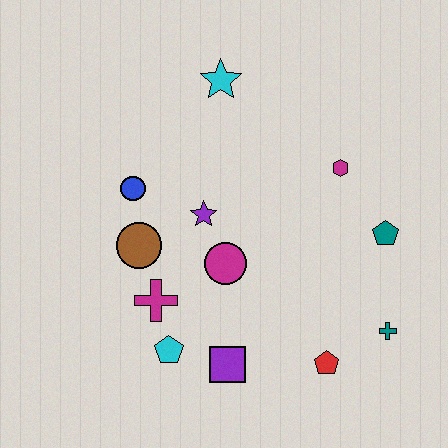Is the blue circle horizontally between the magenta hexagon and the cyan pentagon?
No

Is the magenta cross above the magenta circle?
No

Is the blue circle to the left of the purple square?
Yes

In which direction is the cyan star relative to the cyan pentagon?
The cyan star is above the cyan pentagon.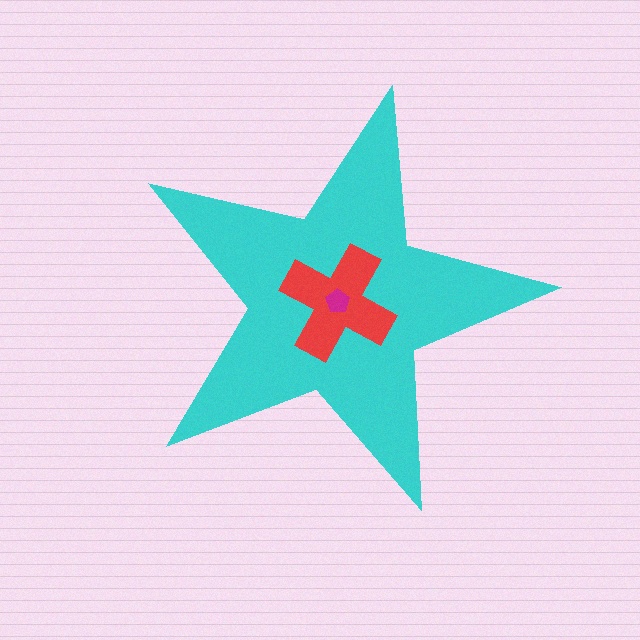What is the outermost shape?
The cyan star.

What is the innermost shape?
The magenta pentagon.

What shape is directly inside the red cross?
The magenta pentagon.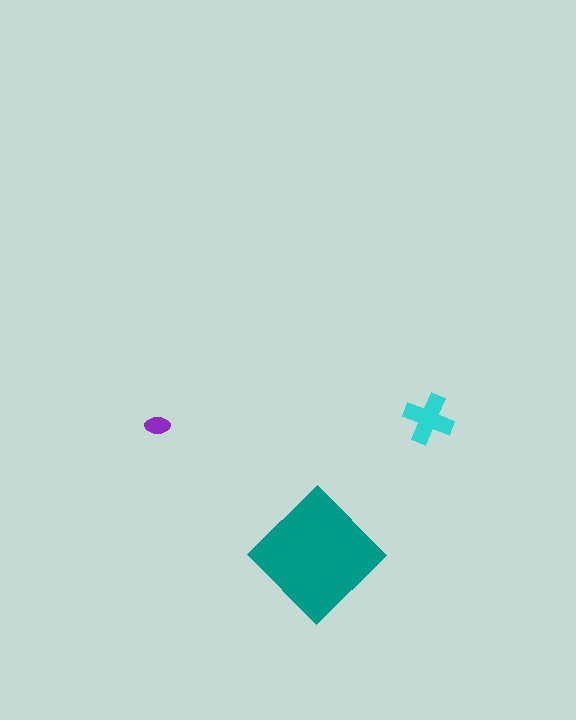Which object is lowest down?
The teal diamond is bottommost.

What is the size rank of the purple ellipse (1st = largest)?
3rd.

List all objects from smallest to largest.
The purple ellipse, the cyan cross, the teal diamond.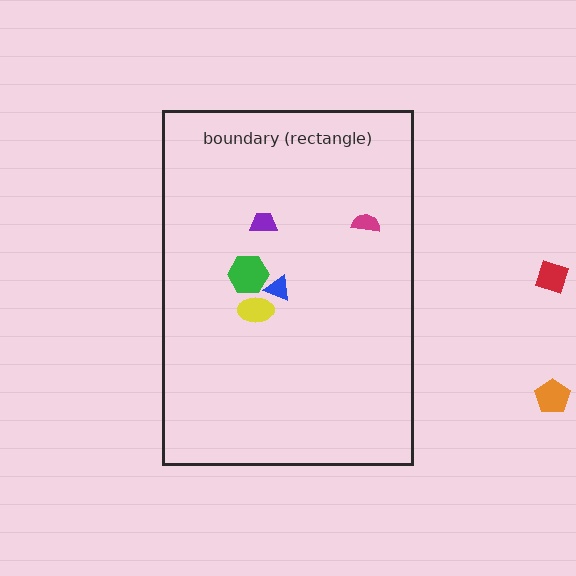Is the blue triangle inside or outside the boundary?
Inside.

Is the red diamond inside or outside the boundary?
Outside.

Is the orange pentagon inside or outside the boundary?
Outside.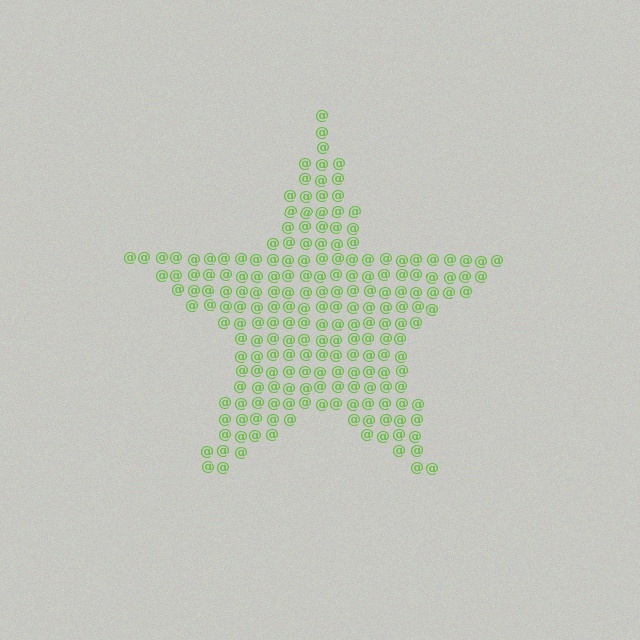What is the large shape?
The large shape is a star.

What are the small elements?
The small elements are at signs.